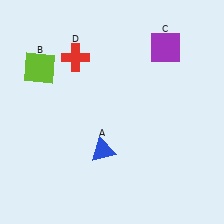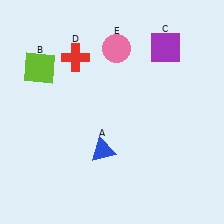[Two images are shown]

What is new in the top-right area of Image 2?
A pink circle (E) was added in the top-right area of Image 2.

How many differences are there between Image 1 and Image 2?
There is 1 difference between the two images.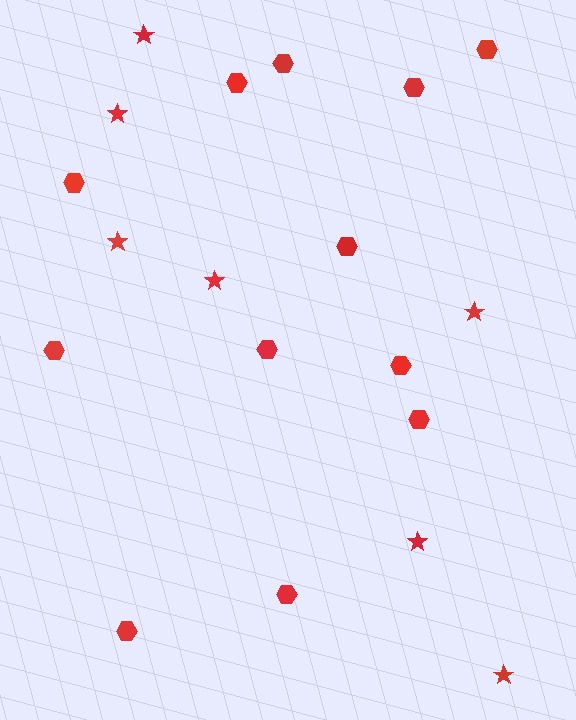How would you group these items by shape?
There are 2 groups: one group of stars (7) and one group of hexagons (12).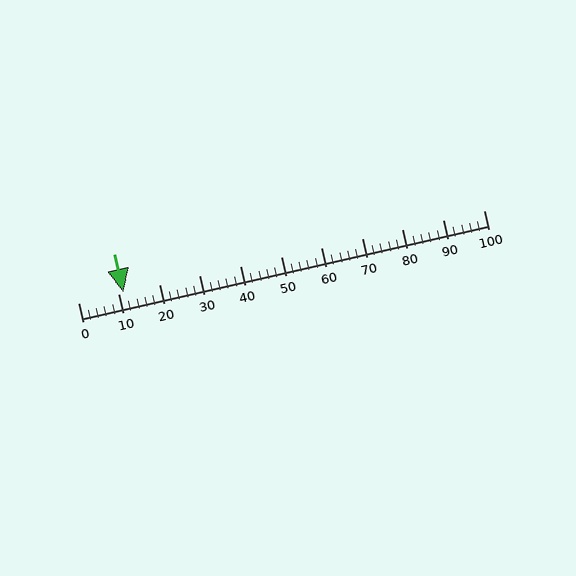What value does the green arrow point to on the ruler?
The green arrow points to approximately 11.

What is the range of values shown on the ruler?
The ruler shows values from 0 to 100.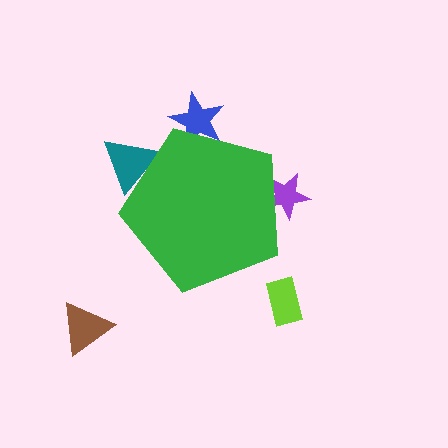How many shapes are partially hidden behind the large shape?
3 shapes are partially hidden.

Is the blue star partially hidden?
Yes, the blue star is partially hidden behind the green pentagon.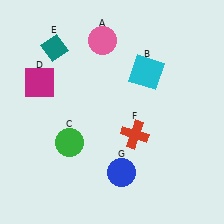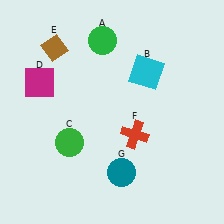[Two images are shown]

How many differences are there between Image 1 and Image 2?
There are 3 differences between the two images.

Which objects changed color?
A changed from pink to green. E changed from teal to brown. G changed from blue to teal.